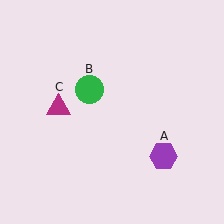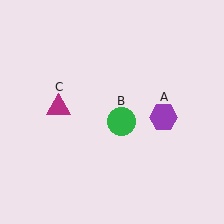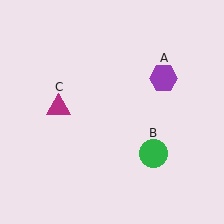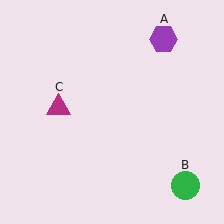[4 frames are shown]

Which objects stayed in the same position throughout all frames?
Magenta triangle (object C) remained stationary.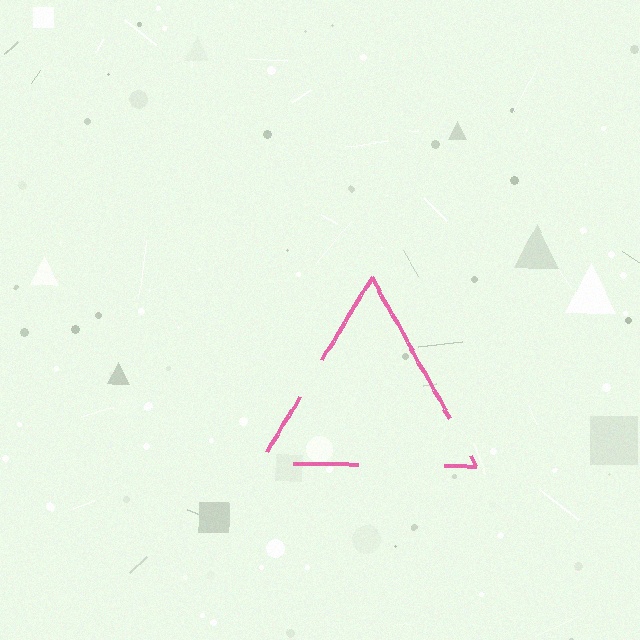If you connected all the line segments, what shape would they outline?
They would outline a triangle.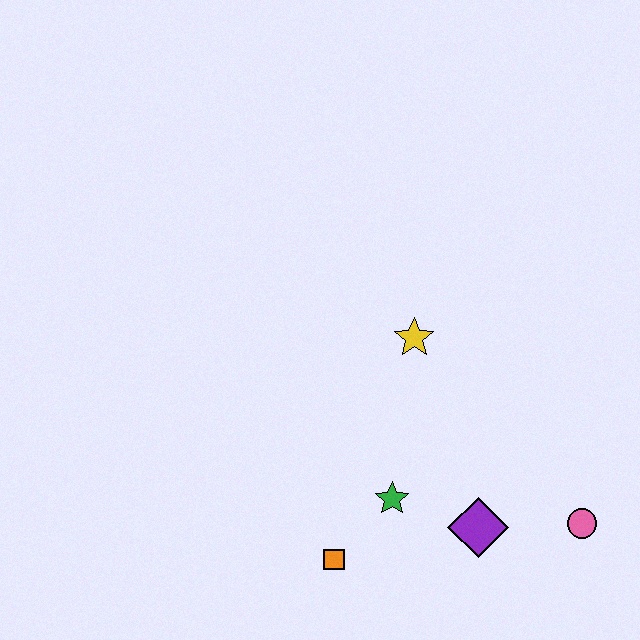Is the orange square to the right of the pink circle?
No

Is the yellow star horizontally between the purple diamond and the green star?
Yes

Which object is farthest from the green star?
The pink circle is farthest from the green star.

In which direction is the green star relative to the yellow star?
The green star is below the yellow star.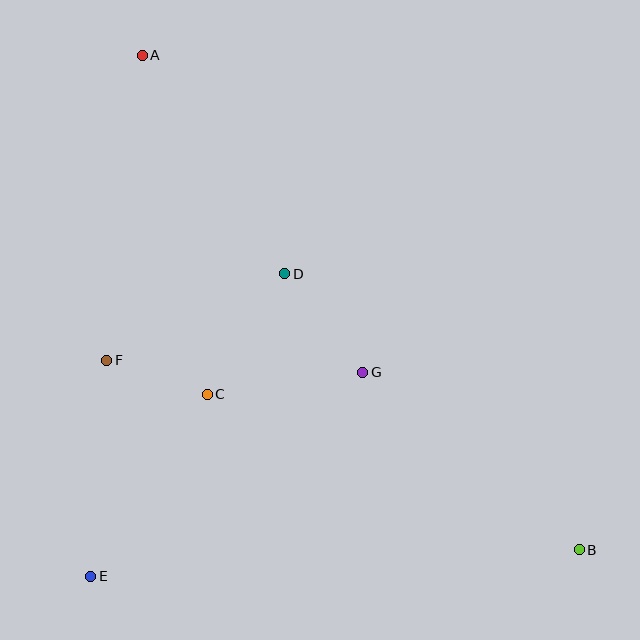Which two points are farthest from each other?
Points A and B are farthest from each other.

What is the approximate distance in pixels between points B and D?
The distance between B and D is approximately 404 pixels.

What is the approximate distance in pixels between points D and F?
The distance between D and F is approximately 198 pixels.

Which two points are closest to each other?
Points C and F are closest to each other.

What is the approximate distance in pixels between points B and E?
The distance between B and E is approximately 489 pixels.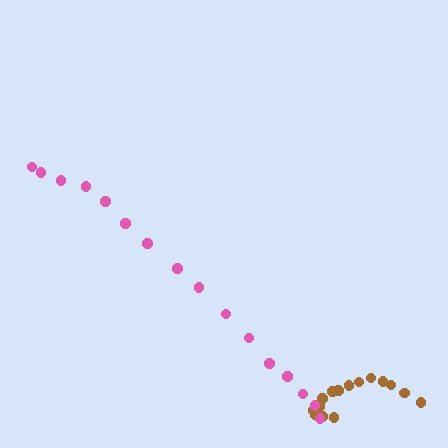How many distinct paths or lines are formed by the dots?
There are 2 distinct paths.